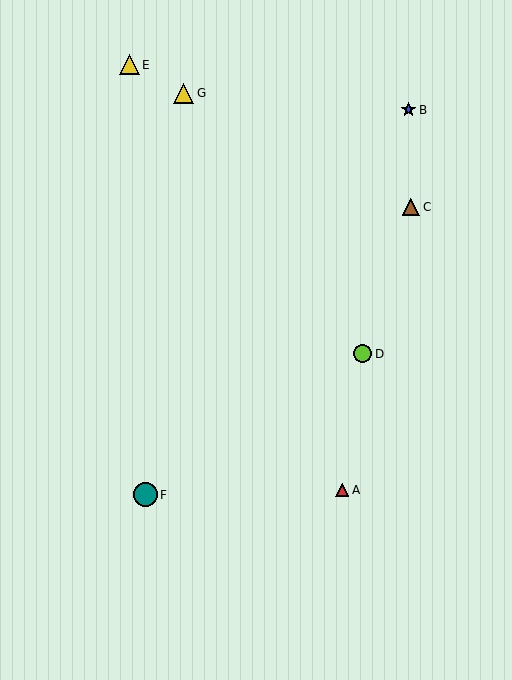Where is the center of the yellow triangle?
The center of the yellow triangle is at (184, 93).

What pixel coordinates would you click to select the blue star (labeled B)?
Click at (409, 110) to select the blue star B.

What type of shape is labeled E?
Shape E is a yellow triangle.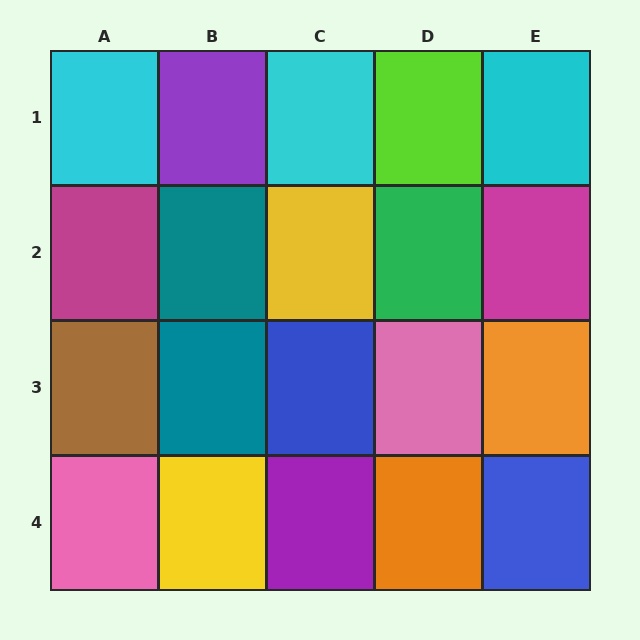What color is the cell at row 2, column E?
Magenta.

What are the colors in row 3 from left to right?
Brown, teal, blue, pink, orange.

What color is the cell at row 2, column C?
Yellow.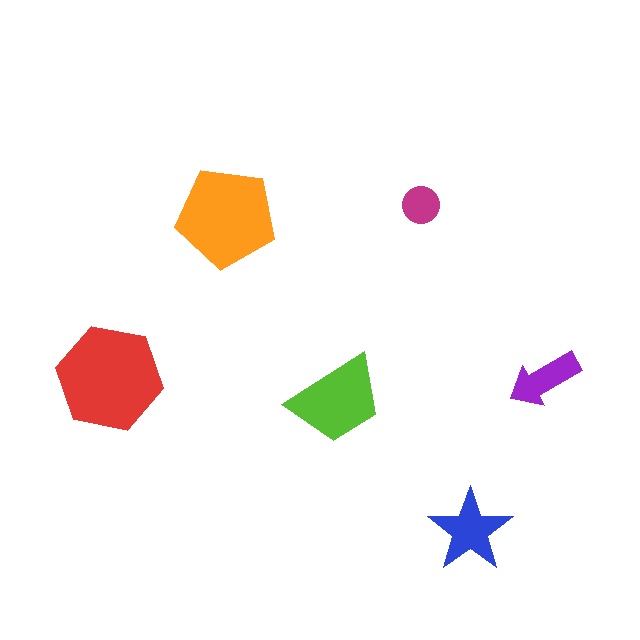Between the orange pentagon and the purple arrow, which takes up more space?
The orange pentagon.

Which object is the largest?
The red hexagon.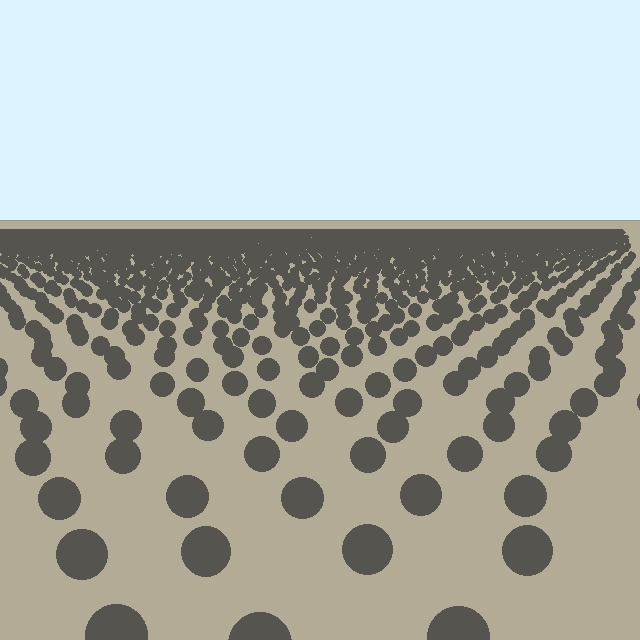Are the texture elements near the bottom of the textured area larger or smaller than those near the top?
Larger. Near the bottom, elements are closer to the viewer and appear at a bigger on-screen size.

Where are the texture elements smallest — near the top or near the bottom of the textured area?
Near the top.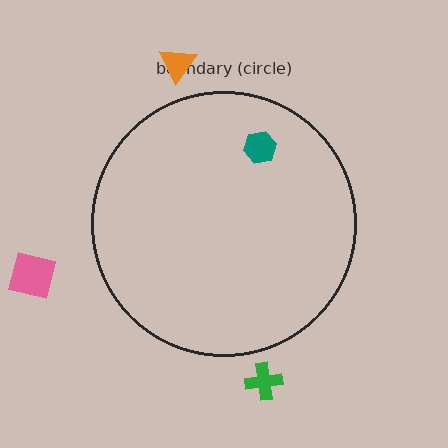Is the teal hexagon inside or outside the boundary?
Inside.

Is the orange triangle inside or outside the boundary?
Outside.